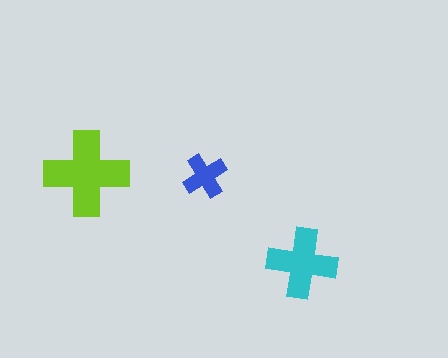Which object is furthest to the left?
The lime cross is leftmost.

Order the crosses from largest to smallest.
the lime one, the cyan one, the blue one.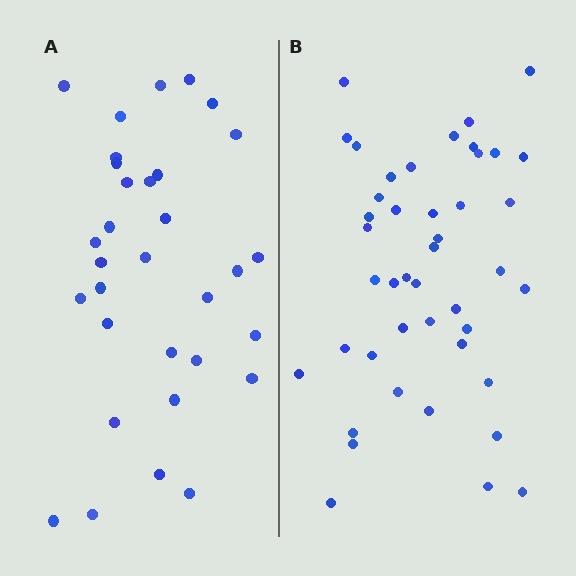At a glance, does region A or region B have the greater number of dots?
Region B (the right region) has more dots.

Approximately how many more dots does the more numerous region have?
Region B has roughly 12 or so more dots than region A.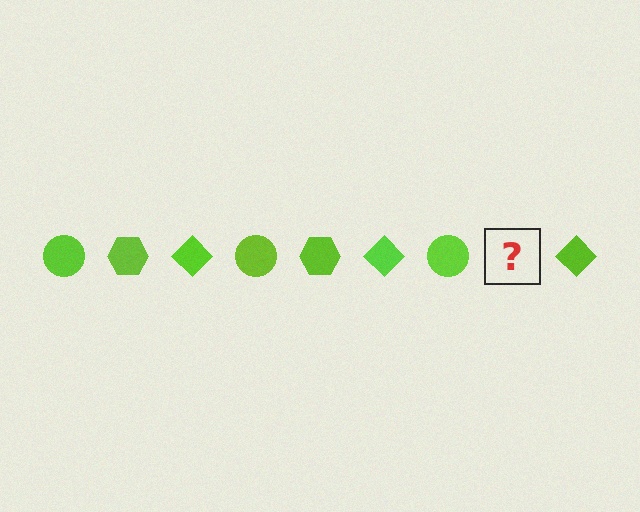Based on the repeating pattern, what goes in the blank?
The blank should be a lime hexagon.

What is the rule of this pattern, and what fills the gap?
The rule is that the pattern cycles through circle, hexagon, diamond shapes in lime. The gap should be filled with a lime hexagon.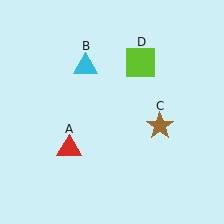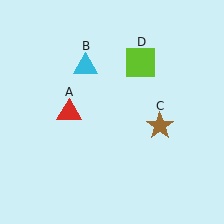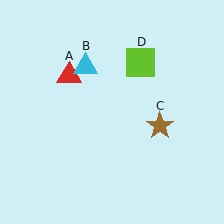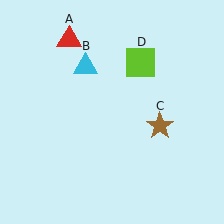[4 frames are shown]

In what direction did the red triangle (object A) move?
The red triangle (object A) moved up.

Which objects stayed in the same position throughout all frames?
Cyan triangle (object B) and brown star (object C) and lime square (object D) remained stationary.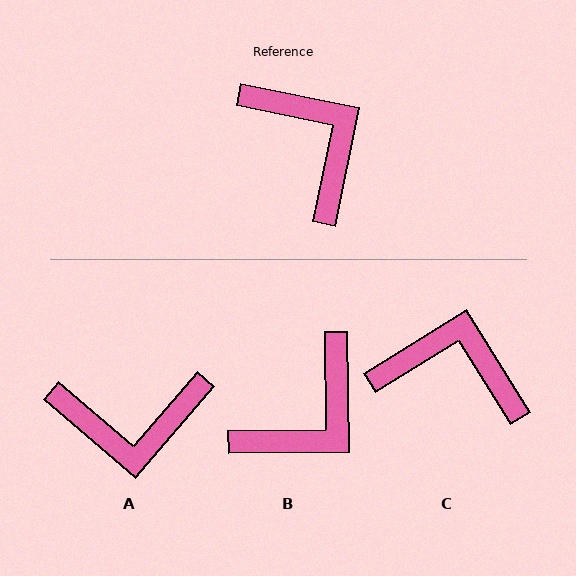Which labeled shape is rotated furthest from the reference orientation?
A, about 119 degrees away.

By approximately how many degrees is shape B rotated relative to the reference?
Approximately 78 degrees clockwise.